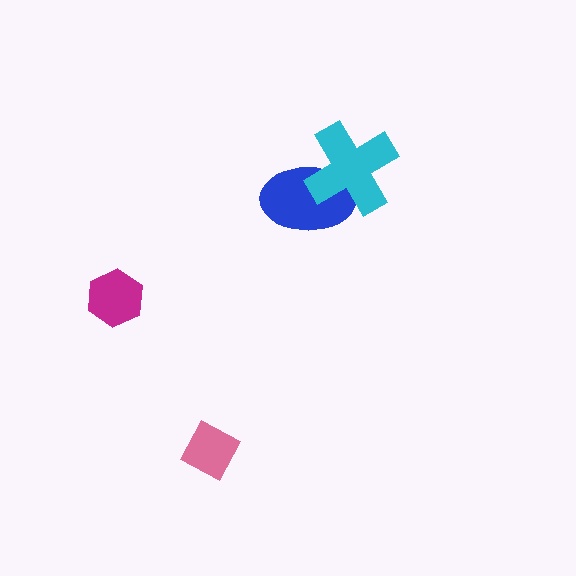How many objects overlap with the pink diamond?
0 objects overlap with the pink diamond.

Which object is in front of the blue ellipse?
The cyan cross is in front of the blue ellipse.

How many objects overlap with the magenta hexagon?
0 objects overlap with the magenta hexagon.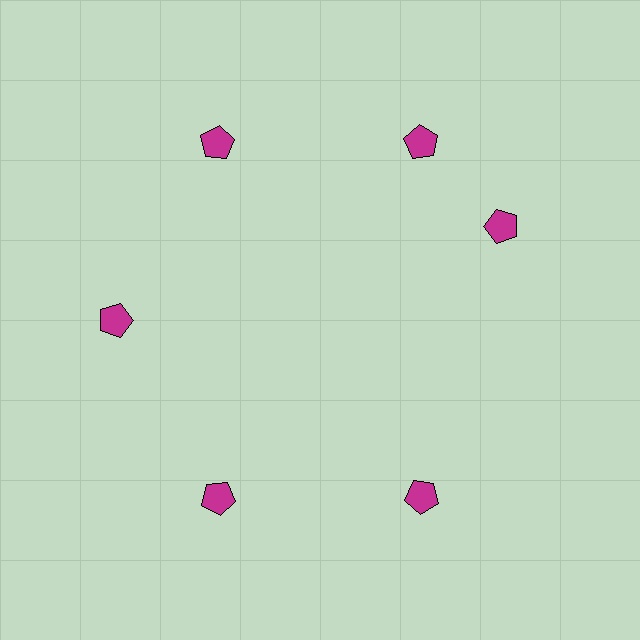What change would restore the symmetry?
The symmetry would be restored by rotating it back into even spacing with its neighbors so that all 6 pentagons sit at equal angles and equal distance from the center.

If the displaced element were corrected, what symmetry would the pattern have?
It would have 6-fold rotational symmetry — the pattern would map onto itself every 60 degrees.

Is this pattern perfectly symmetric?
No. The 6 magenta pentagons are arranged in a ring, but one element near the 3 o'clock position is rotated out of alignment along the ring, breaking the 6-fold rotational symmetry.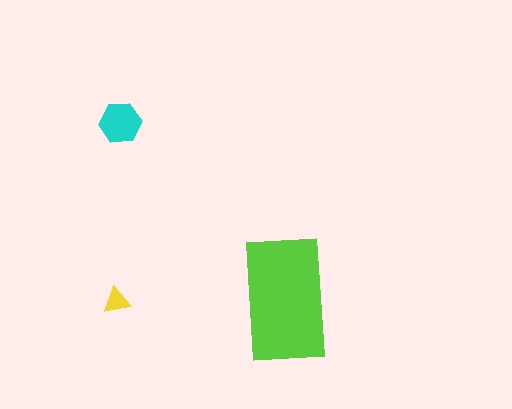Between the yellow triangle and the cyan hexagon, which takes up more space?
The cyan hexagon.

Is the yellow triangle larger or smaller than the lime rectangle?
Smaller.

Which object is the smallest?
The yellow triangle.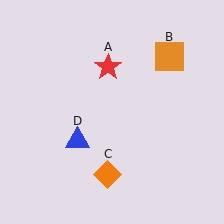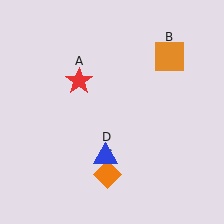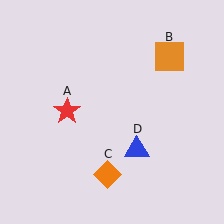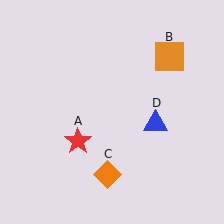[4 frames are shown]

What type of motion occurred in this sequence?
The red star (object A), blue triangle (object D) rotated counterclockwise around the center of the scene.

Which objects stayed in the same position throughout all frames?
Orange square (object B) and orange diamond (object C) remained stationary.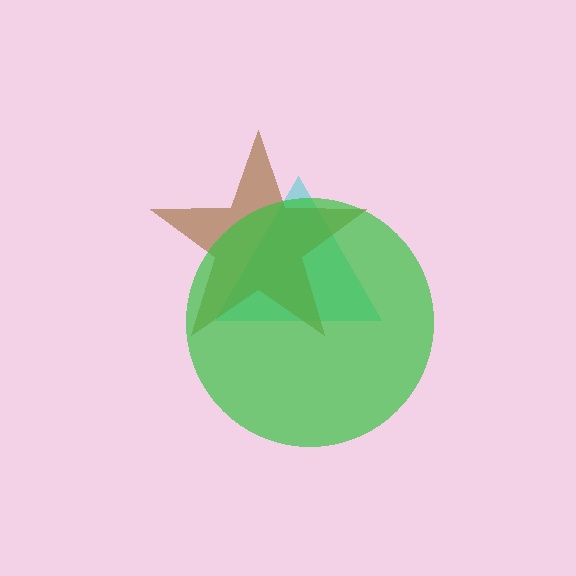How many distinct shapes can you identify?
There are 3 distinct shapes: a cyan triangle, a brown star, a green circle.